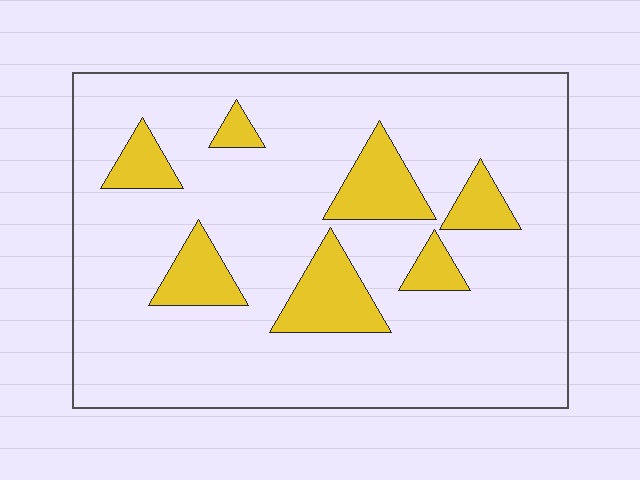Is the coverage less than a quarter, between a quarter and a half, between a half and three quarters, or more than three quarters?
Less than a quarter.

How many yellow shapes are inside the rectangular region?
7.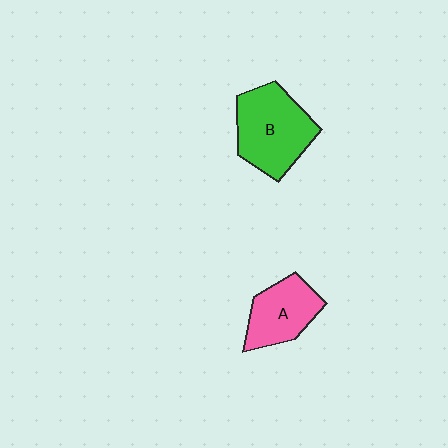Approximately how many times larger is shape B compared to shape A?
Approximately 1.4 times.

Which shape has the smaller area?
Shape A (pink).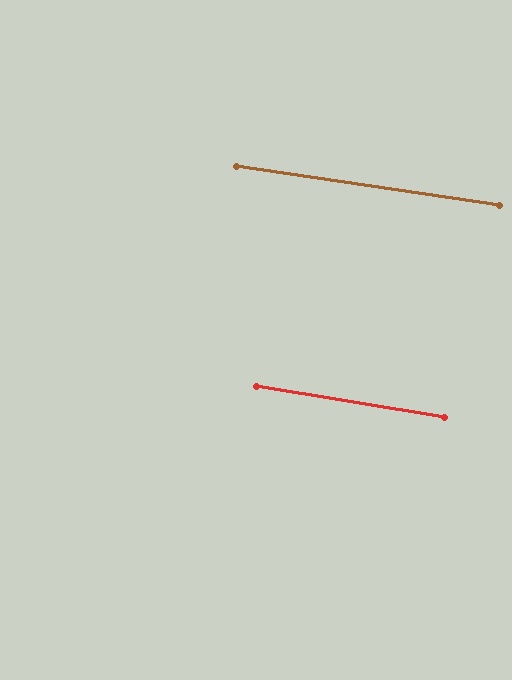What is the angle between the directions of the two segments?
Approximately 1 degree.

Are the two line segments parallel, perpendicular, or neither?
Parallel — their directions differ by only 1.0°.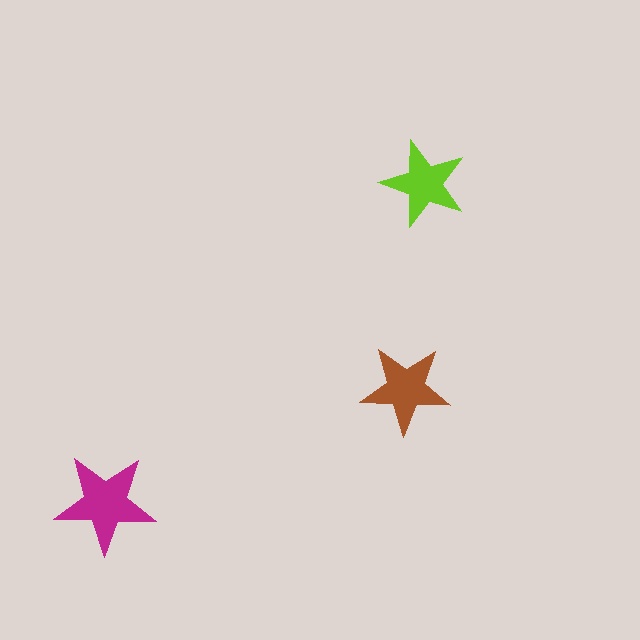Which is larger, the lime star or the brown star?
The brown one.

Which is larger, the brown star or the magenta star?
The magenta one.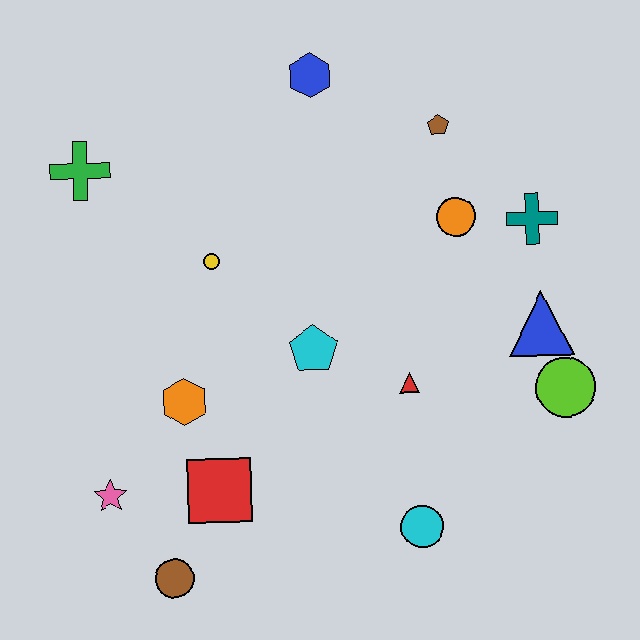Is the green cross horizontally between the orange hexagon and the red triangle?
No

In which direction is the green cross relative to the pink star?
The green cross is above the pink star.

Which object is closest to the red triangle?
The cyan pentagon is closest to the red triangle.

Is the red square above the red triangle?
No